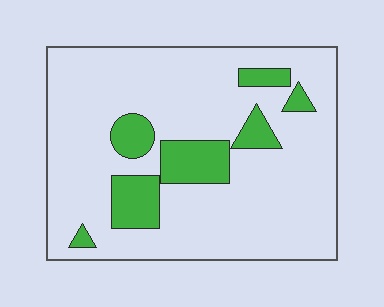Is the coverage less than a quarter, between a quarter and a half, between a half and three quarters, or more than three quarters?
Less than a quarter.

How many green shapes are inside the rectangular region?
7.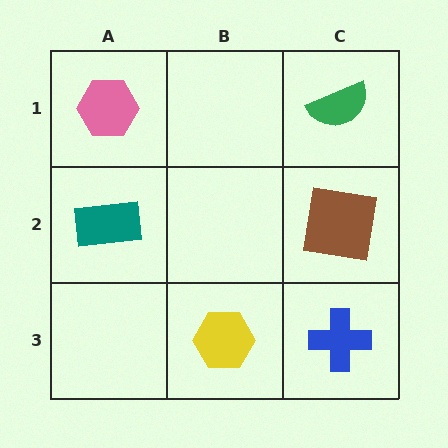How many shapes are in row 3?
2 shapes.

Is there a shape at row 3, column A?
No, that cell is empty.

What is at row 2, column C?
A brown square.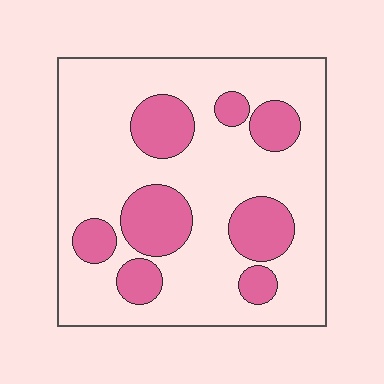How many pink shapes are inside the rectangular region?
8.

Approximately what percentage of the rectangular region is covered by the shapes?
Approximately 25%.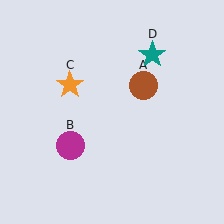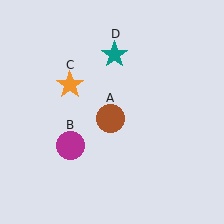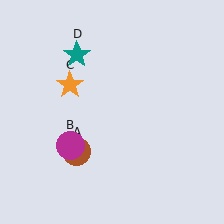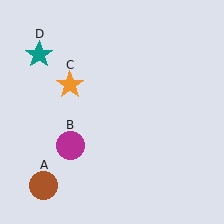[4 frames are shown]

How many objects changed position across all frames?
2 objects changed position: brown circle (object A), teal star (object D).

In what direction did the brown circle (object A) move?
The brown circle (object A) moved down and to the left.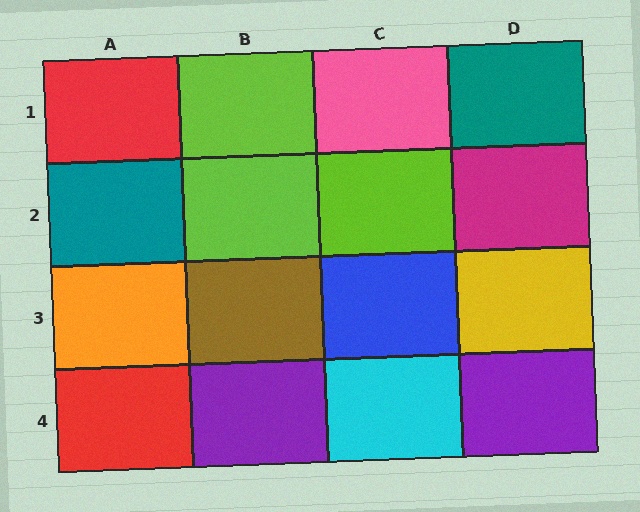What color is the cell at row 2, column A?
Teal.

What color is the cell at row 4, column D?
Purple.